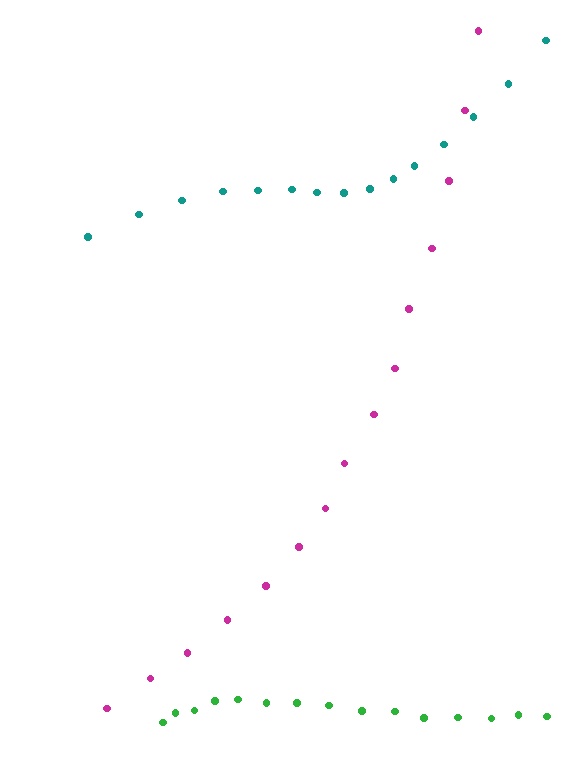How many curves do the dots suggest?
There are 3 distinct paths.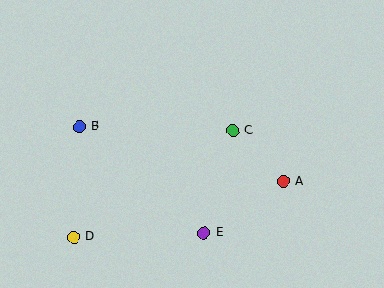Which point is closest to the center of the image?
Point C at (233, 131) is closest to the center.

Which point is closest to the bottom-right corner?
Point A is closest to the bottom-right corner.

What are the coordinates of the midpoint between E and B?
The midpoint between E and B is at (142, 180).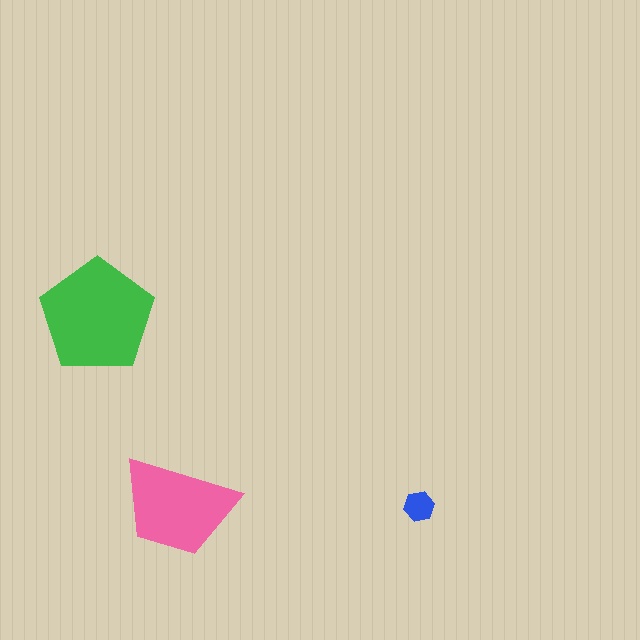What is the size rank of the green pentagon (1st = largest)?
1st.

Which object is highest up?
The green pentagon is topmost.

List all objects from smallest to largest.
The blue hexagon, the pink trapezoid, the green pentagon.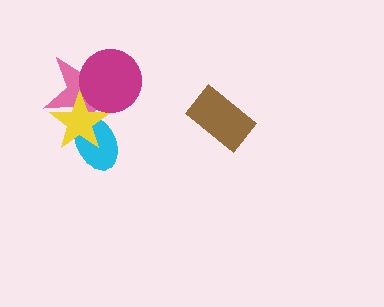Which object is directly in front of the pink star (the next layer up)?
The yellow star is directly in front of the pink star.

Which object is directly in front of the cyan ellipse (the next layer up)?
The pink star is directly in front of the cyan ellipse.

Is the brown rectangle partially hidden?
No, no other shape covers it.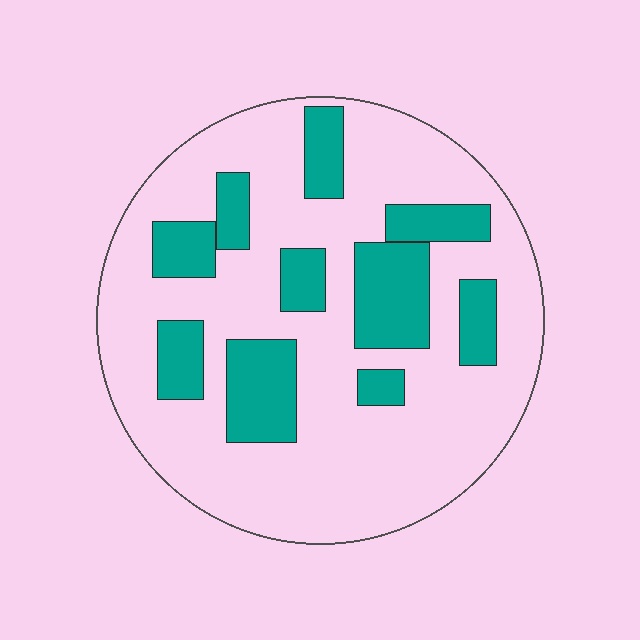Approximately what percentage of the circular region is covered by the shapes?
Approximately 25%.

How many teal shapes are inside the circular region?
10.